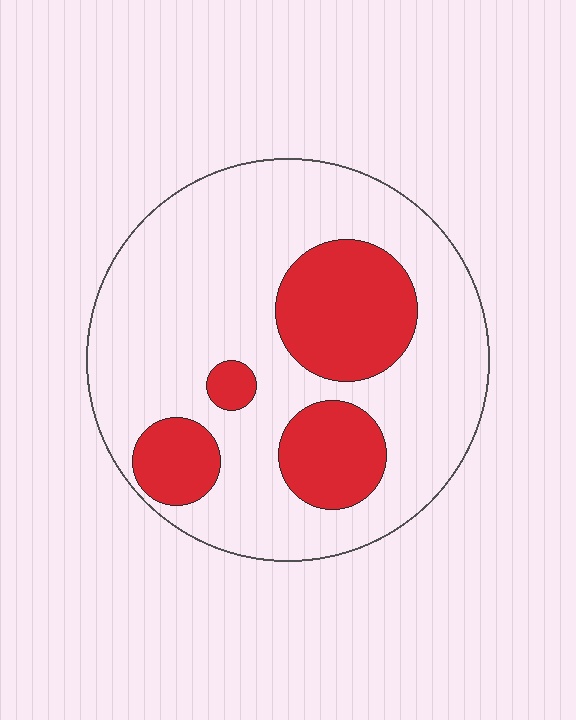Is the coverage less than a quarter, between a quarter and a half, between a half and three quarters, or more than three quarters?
Between a quarter and a half.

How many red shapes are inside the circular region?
4.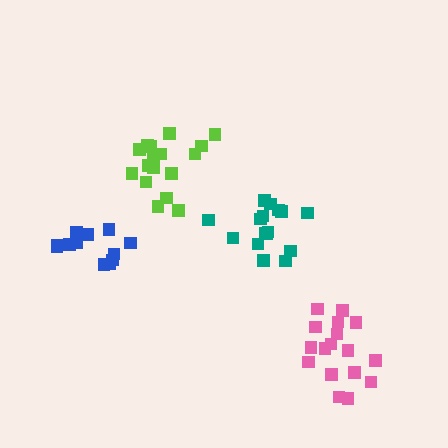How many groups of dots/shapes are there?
There are 4 groups.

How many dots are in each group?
Group 1: 17 dots, Group 2: 12 dots, Group 3: 16 dots, Group 4: 17 dots (62 total).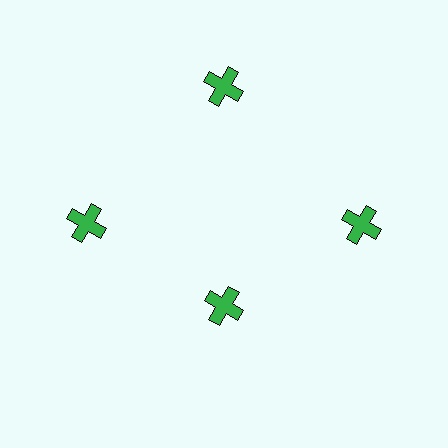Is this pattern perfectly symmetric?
No. The 4 green crosses are arranged in a ring, but one element near the 6 o'clock position is pulled inward toward the center, breaking the 4-fold rotational symmetry.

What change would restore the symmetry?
The symmetry would be restored by moving it outward, back onto the ring so that all 4 crosses sit at equal angles and equal distance from the center.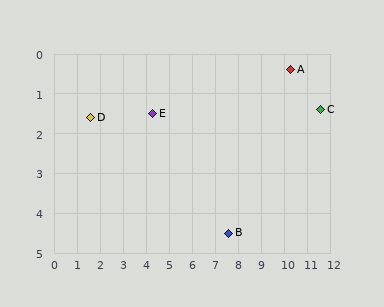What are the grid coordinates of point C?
Point C is at approximately (11.6, 1.4).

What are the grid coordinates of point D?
Point D is at approximately (1.6, 1.6).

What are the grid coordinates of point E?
Point E is at approximately (4.3, 1.5).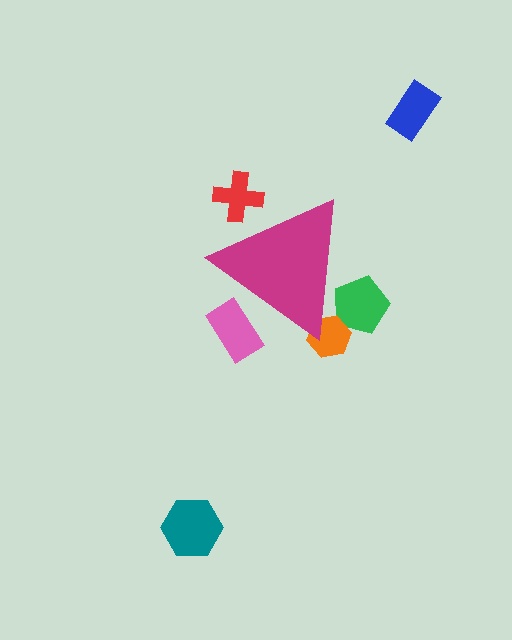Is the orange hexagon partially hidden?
Yes, the orange hexagon is partially hidden behind the magenta triangle.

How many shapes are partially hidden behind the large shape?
4 shapes are partially hidden.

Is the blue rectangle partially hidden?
No, the blue rectangle is fully visible.